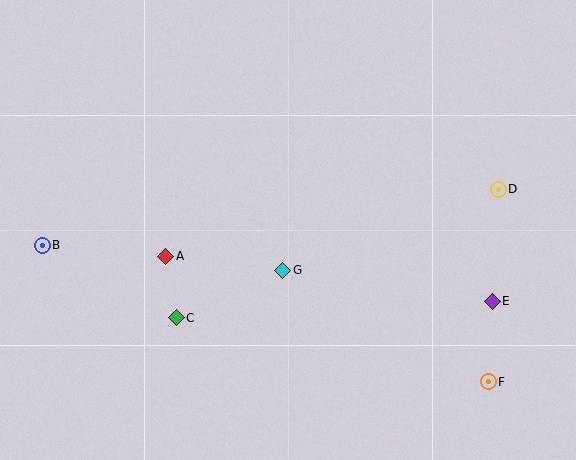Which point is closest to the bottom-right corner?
Point F is closest to the bottom-right corner.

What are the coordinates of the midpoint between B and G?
The midpoint between B and G is at (163, 258).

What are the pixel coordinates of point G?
Point G is at (283, 270).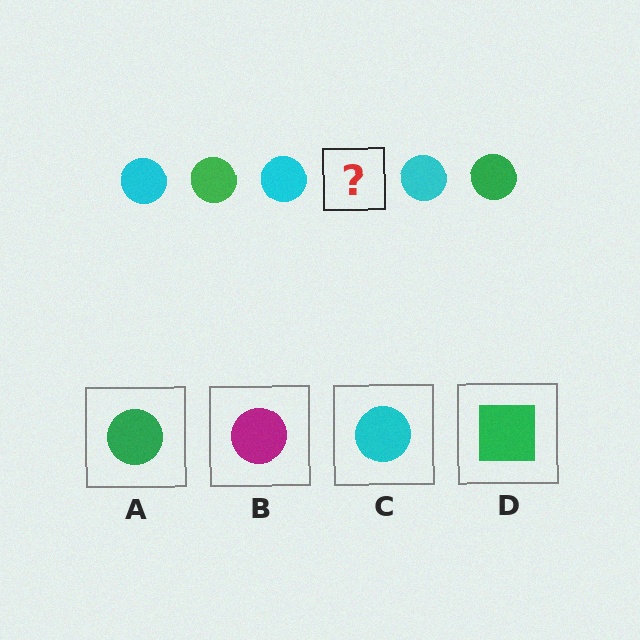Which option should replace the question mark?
Option A.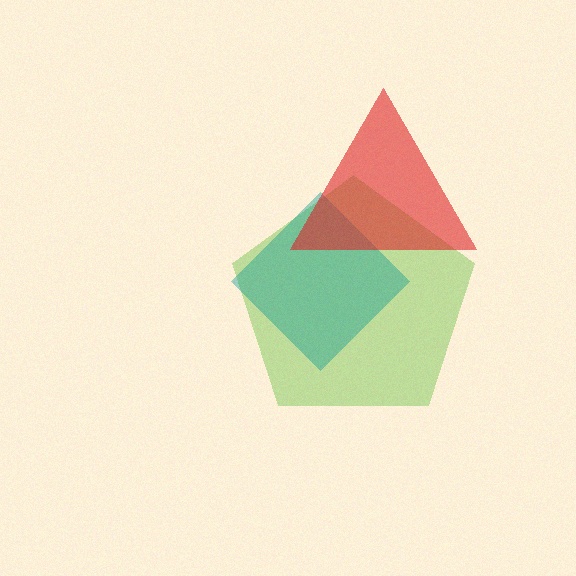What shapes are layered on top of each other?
The layered shapes are: a lime pentagon, a teal diamond, a red triangle.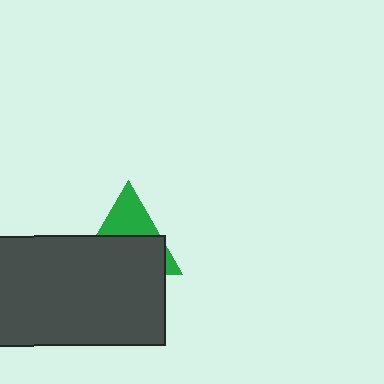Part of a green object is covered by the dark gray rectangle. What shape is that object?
It is a triangle.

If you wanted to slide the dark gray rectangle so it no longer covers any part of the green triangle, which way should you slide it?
Slide it down — that is the most direct way to separate the two shapes.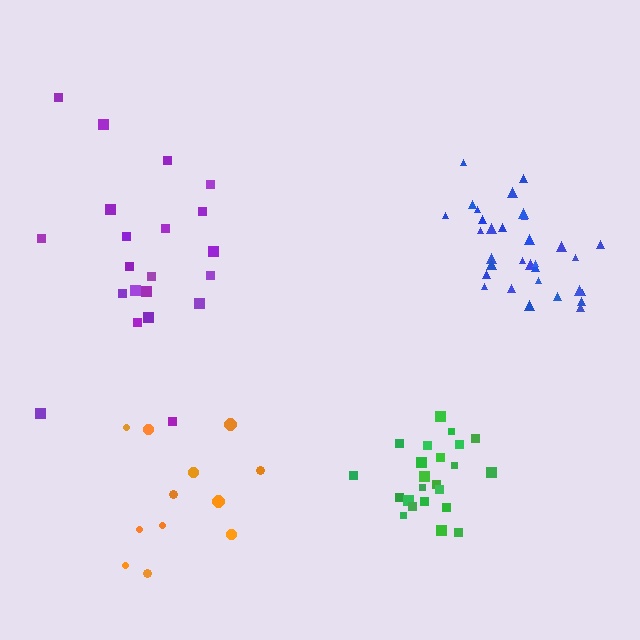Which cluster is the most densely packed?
Blue.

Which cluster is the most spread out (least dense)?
Orange.